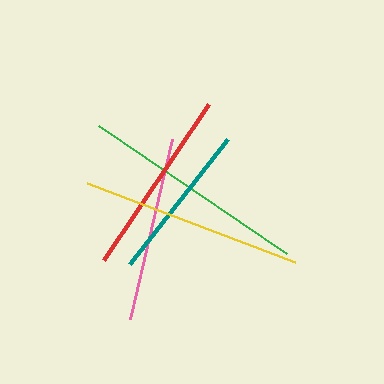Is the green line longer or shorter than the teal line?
The green line is longer than the teal line.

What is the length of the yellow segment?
The yellow segment is approximately 222 pixels long.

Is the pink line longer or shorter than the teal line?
The pink line is longer than the teal line.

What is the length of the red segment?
The red segment is approximately 188 pixels long.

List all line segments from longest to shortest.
From longest to shortest: green, yellow, red, pink, teal.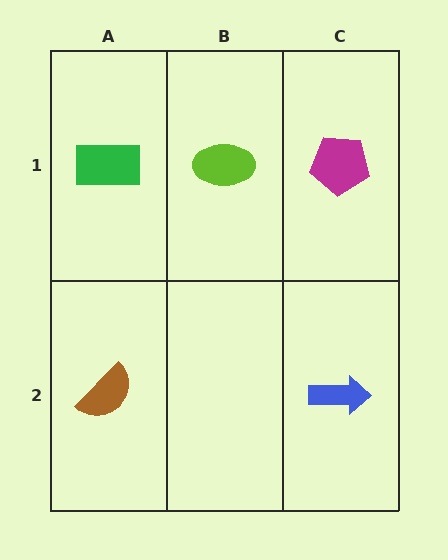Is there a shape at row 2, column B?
No, that cell is empty.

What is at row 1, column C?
A magenta pentagon.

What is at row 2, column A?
A brown semicircle.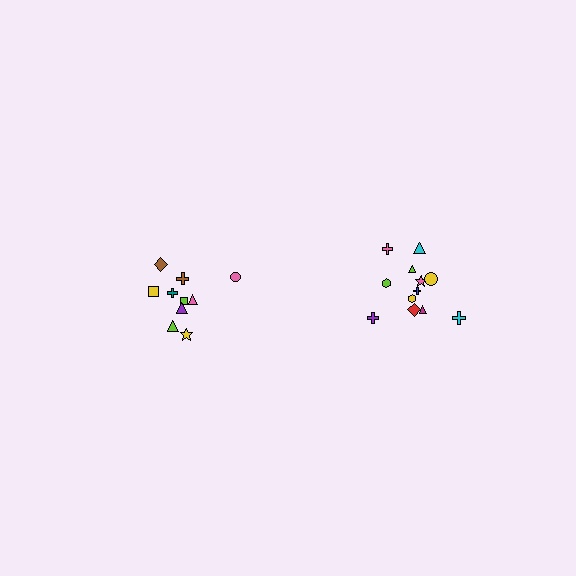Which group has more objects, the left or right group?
The right group.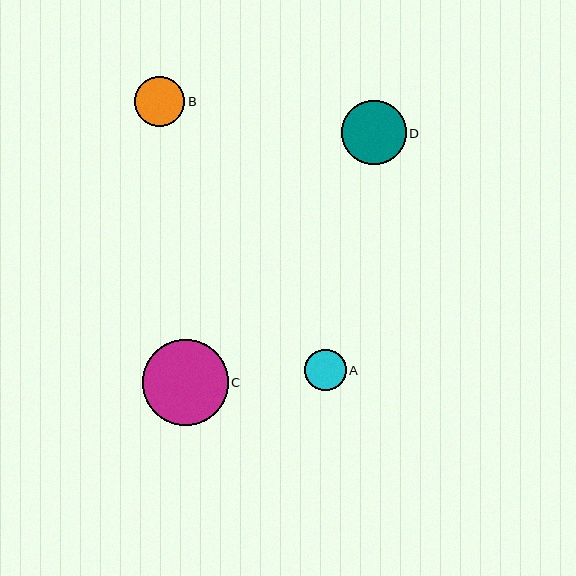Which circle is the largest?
Circle C is the largest with a size of approximately 86 pixels.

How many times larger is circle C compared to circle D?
Circle C is approximately 1.3 times the size of circle D.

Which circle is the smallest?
Circle A is the smallest with a size of approximately 41 pixels.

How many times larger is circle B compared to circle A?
Circle B is approximately 1.2 times the size of circle A.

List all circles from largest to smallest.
From largest to smallest: C, D, B, A.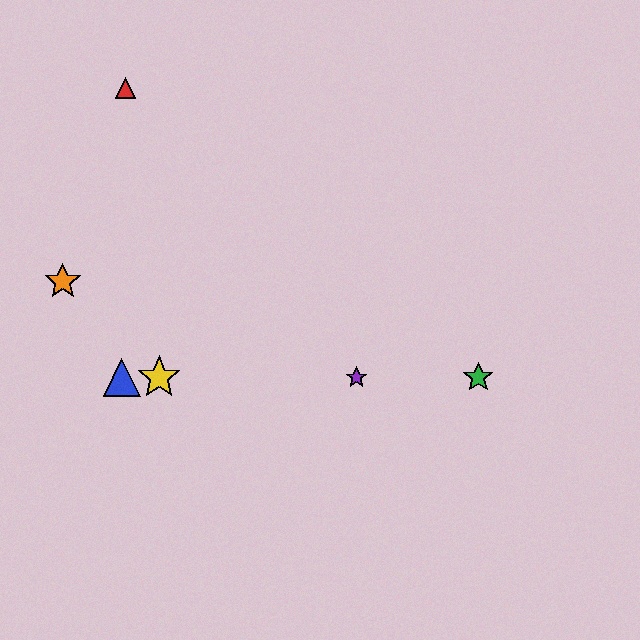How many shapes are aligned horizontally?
4 shapes (the blue triangle, the green star, the yellow star, the purple star) are aligned horizontally.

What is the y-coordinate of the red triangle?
The red triangle is at y≈88.